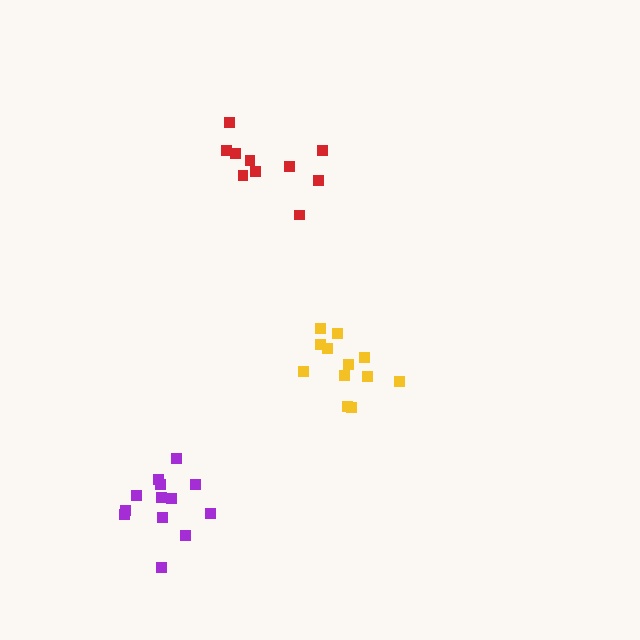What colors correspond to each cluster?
The clusters are colored: red, yellow, purple.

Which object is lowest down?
The purple cluster is bottommost.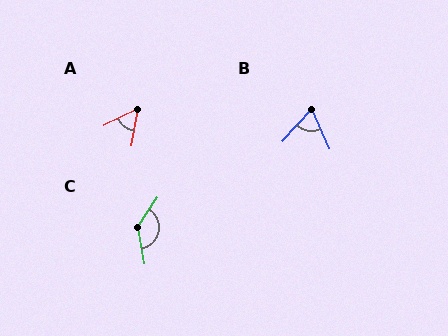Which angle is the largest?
C, at approximately 135 degrees.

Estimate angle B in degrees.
Approximately 67 degrees.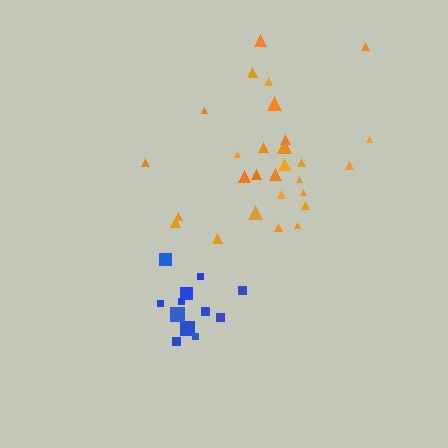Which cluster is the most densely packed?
Blue.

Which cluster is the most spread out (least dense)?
Orange.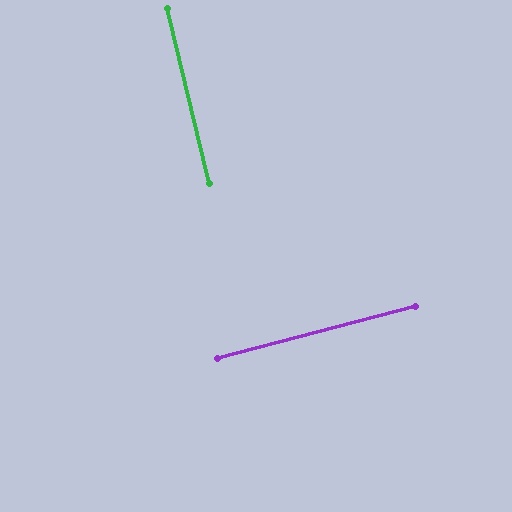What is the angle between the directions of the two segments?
Approximately 89 degrees.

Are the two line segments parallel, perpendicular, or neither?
Perpendicular — they meet at approximately 89°.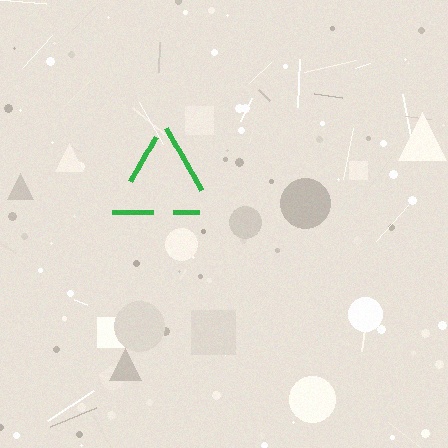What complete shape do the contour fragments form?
The contour fragments form a triangle.